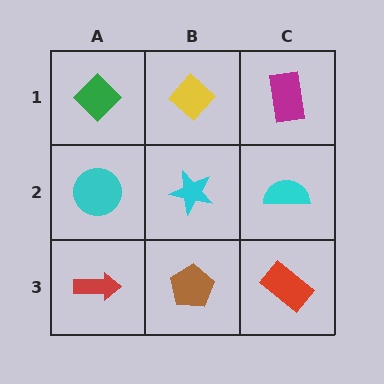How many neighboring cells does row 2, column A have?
3.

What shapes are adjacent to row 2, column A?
A green diamond (row 1, column A), a red arrow (row 3, column A), a cyan star (row 2, column B).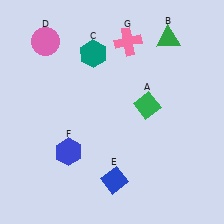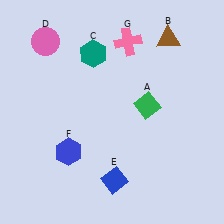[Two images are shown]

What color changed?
The triangle (B) changed from green in Image 1 to brown in Image 2.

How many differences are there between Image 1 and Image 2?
There is 1 difference between the two images.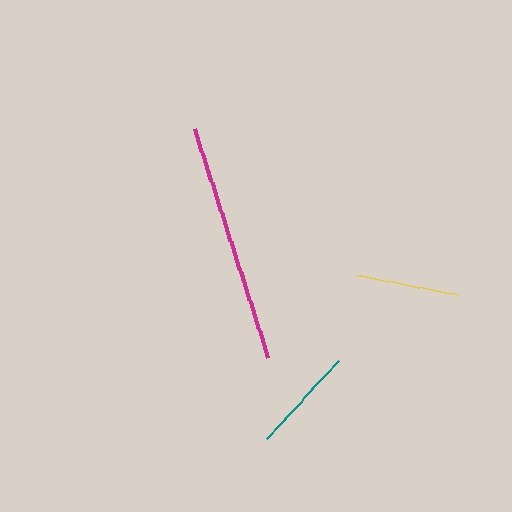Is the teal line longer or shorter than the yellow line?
The teal line is longer than the yellow line.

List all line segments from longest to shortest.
From longest to shortest: magenta, teal, yellow.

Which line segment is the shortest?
The yellow line is the shortest at approximately 104 pixels.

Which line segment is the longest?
The magenta line is the longest at approximately 240 pixels.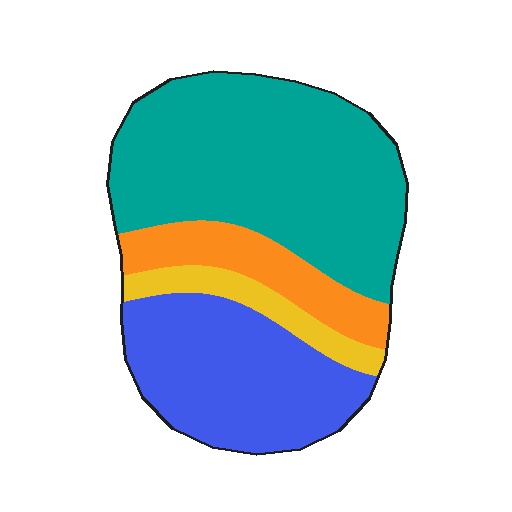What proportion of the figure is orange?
Orange takes up less than a sixth of the figure.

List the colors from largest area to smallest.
From largest to smallest: teal, blue, orange, yellow.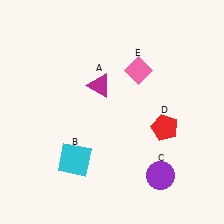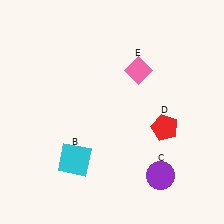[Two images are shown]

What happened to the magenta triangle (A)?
The magenta triangle (A) was removed in Image 2. It was in the top-left area of Image 1.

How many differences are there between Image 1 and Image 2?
There is 1 difference between the two images.